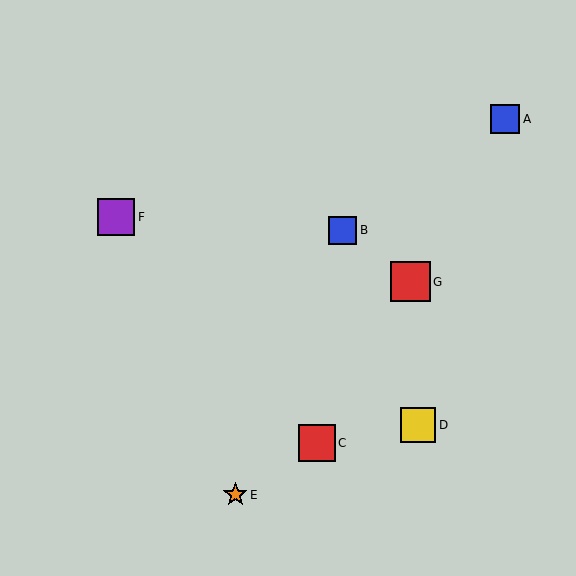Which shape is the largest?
The red square (labeled G) is the largest.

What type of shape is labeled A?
Shape A is a blue square.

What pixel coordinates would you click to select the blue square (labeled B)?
Click at (343, 230) to select the blue square B.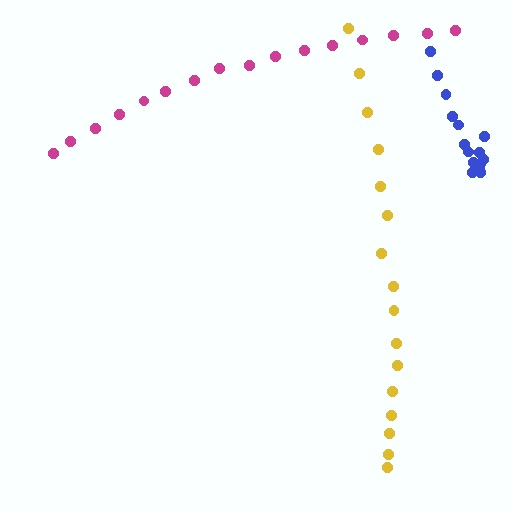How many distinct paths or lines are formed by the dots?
There are 3 distinct paths.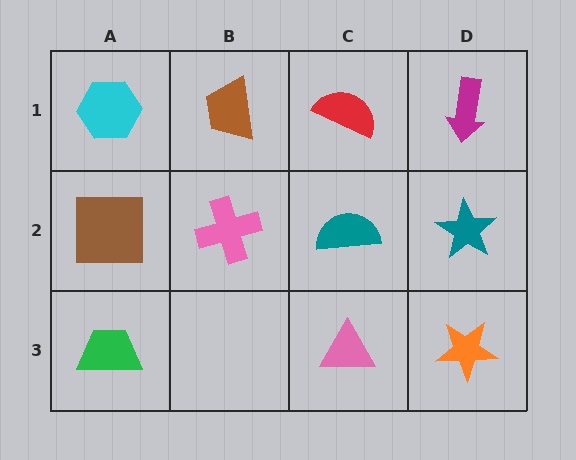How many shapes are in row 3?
3 shapes.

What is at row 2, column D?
A teal star.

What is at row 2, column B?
A pink cross.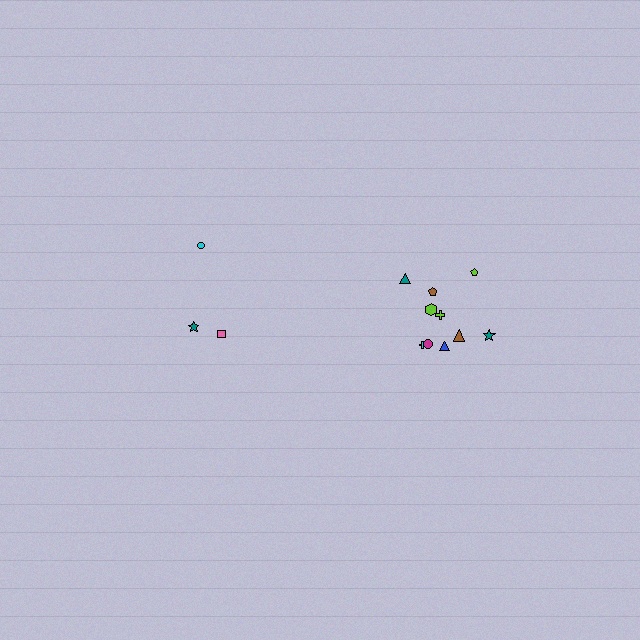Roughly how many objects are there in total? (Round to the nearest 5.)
Roughly 15 objects in total.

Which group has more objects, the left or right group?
The right group.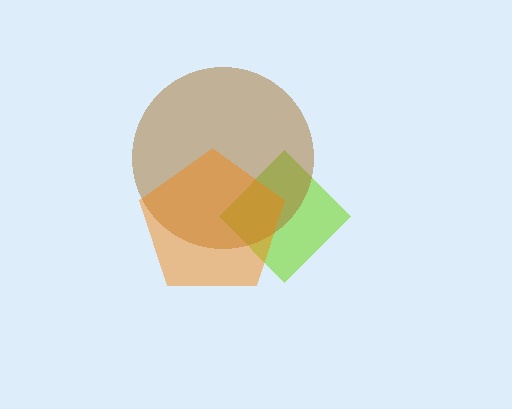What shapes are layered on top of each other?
The layered shapes are: a lime diamond, a brown circle, an orange pentagon.